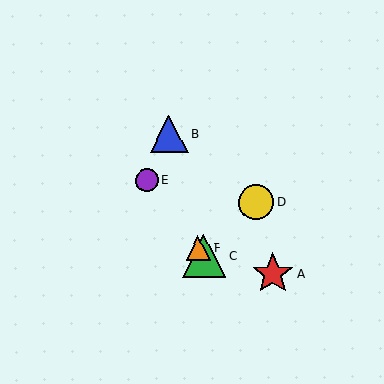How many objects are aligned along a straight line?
3 objects (C, E, F) are aligned along a straight line.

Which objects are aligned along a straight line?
Objects C, E, F are aligned along a straight line.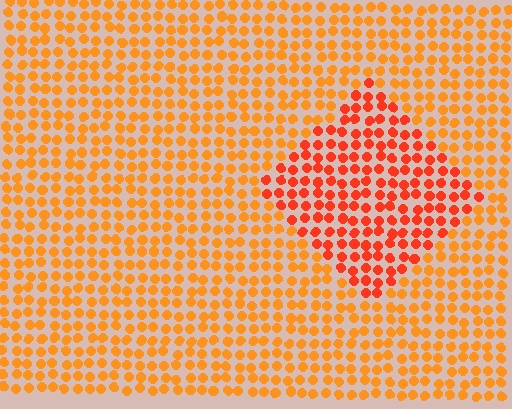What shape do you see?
I see a diamond.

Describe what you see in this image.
The image is filled with small orange elements in a uniform arrangement. A diamond-shaped region is visible where the elements are tinted to a slightly different hue, forming a subtle color boundary.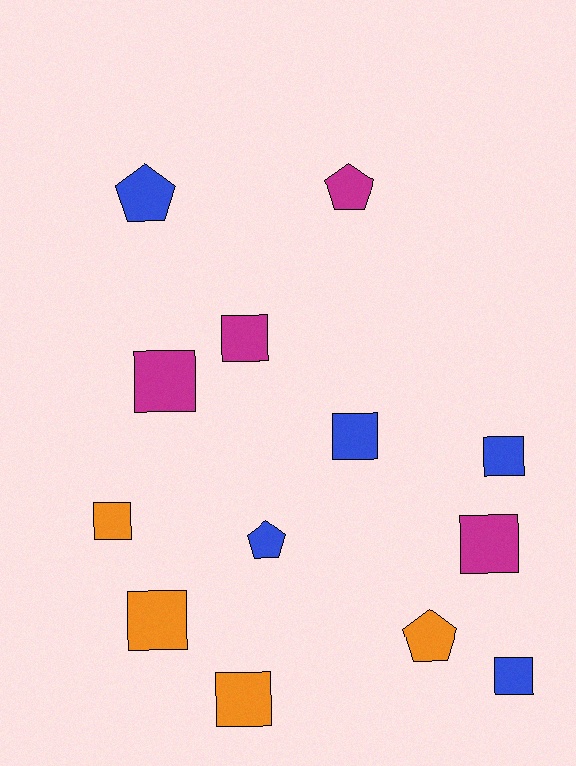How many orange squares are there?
There are 3 orange squares.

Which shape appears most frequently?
Square, with 9 objects.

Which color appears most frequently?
Blue, with 5 objects.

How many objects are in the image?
There are 13 objects.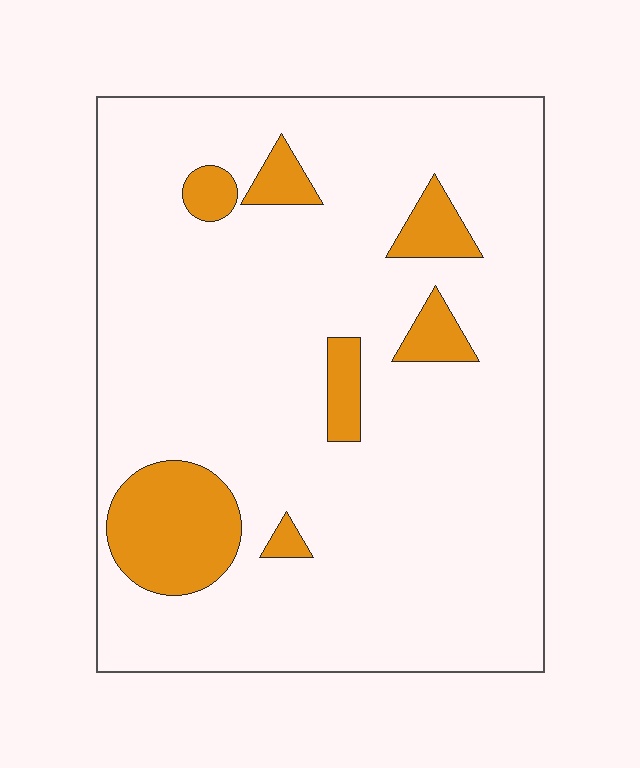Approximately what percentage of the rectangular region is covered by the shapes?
Approximately 15%.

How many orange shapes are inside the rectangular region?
7.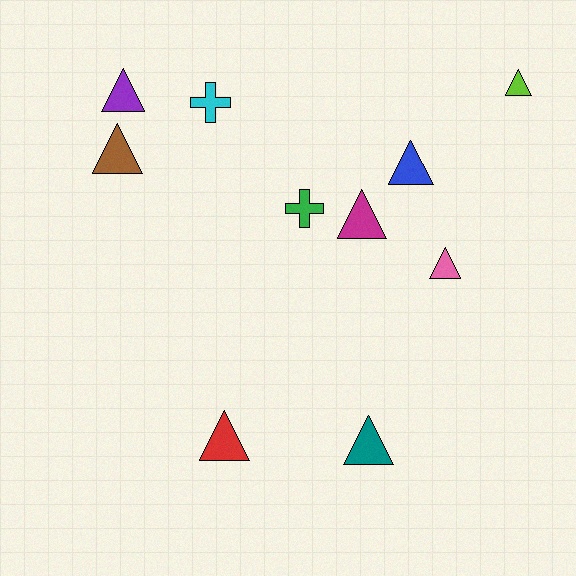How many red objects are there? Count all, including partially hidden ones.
There is 1 red object.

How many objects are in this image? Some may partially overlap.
There are 10 objects.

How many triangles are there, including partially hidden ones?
There are 8 triangles.